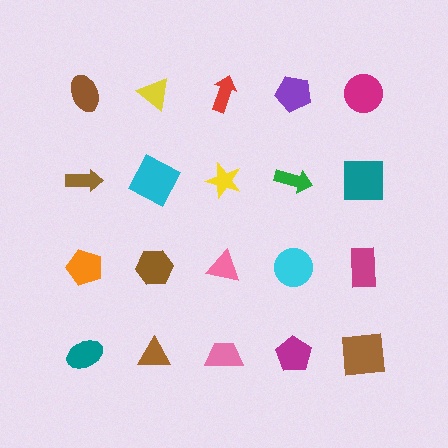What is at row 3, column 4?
A cyan circle.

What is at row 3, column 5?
A magenta rectangle.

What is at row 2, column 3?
A yellow star.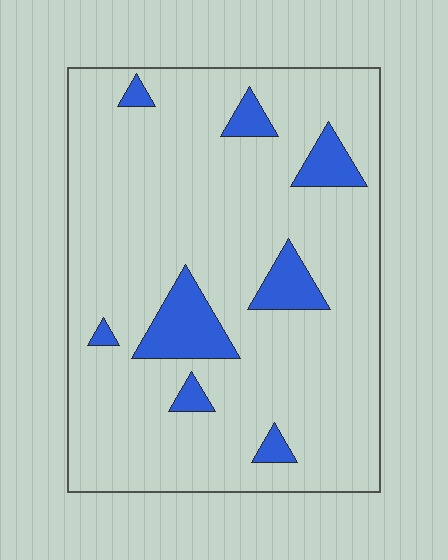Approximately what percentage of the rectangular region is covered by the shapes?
Approximately 10%.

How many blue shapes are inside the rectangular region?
8.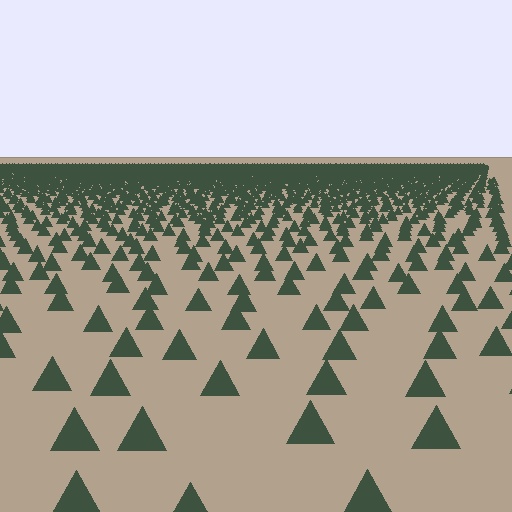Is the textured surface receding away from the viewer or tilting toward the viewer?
The surface is receding away from the viewer. Texture elements get smaller and denser toward the top.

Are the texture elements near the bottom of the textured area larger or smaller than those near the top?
Larger. Near the bottom, elements are closer to the viewer and appear at a bigger on-screen size.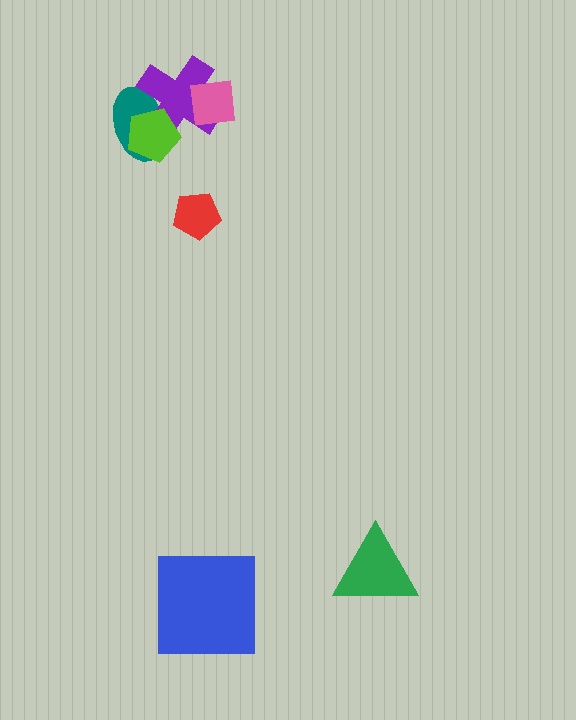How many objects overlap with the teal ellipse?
2 objects overlap with the teal ellipse.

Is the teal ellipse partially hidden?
Yes, it is partially covered by another shape.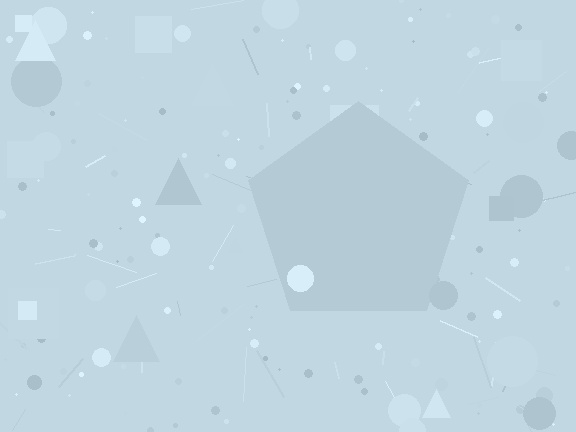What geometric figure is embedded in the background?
A pentagon is embedded in the background.